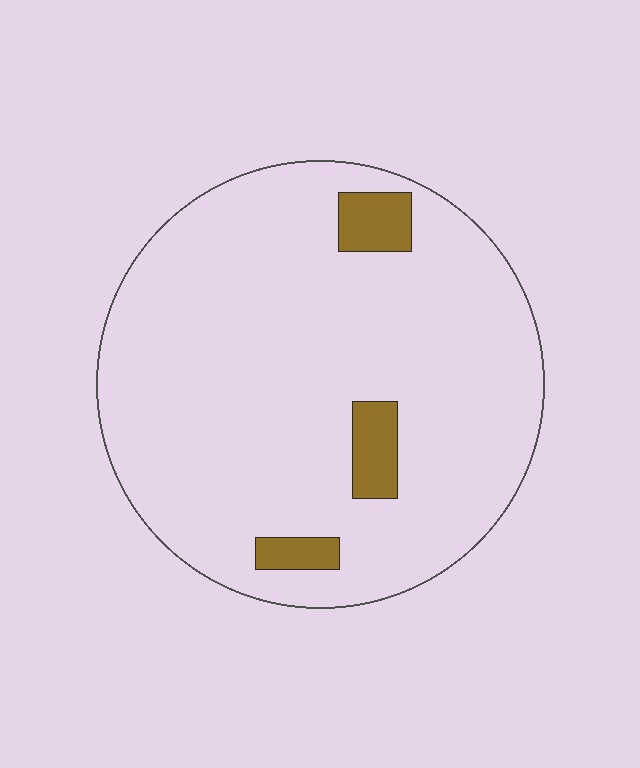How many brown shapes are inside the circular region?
3.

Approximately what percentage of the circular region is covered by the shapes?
Approximately 5%.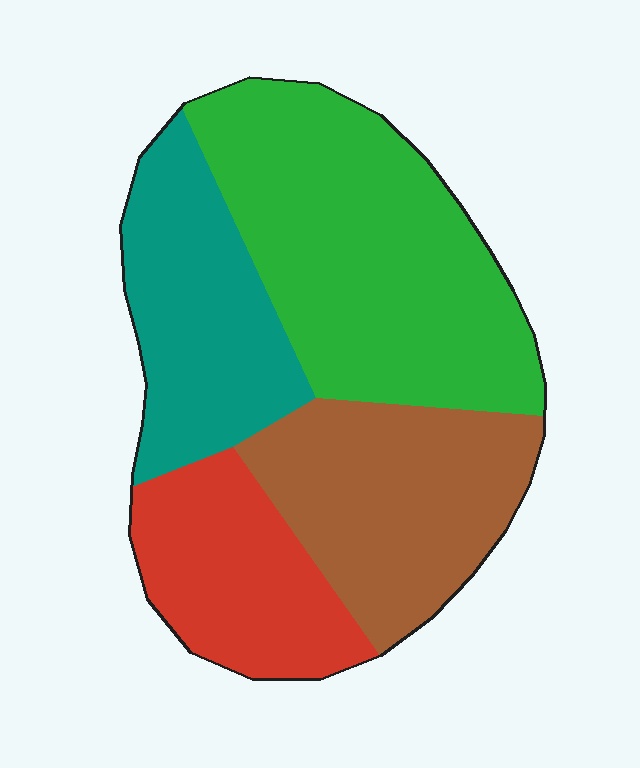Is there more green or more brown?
Green.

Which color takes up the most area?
Green, at roughly 35%.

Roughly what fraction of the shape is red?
Red covers 18% of the shape.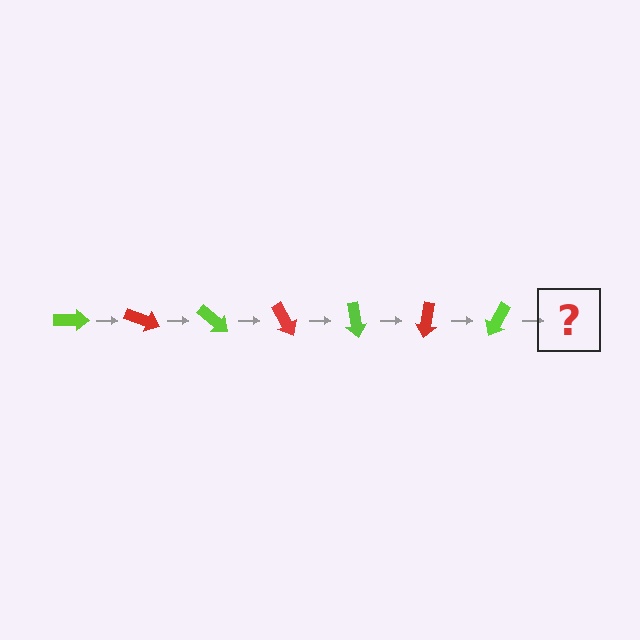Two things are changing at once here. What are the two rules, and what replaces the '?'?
The two rules are that it rotates 20 degrees each step and the color cycles through lime and red. The '?' should be a red arrow, rotated 140 degrees from the start.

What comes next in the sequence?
The next element should be a red arrow, rotated 140 degrees from the start.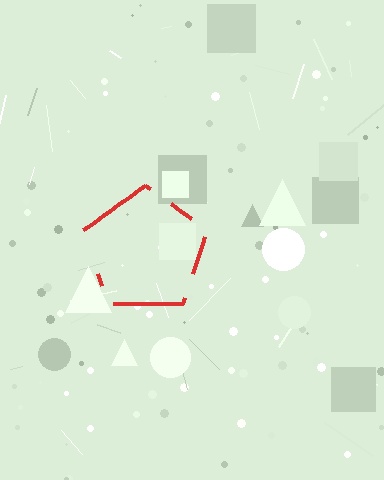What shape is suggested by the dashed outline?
The dashed outline suggests a pentagon.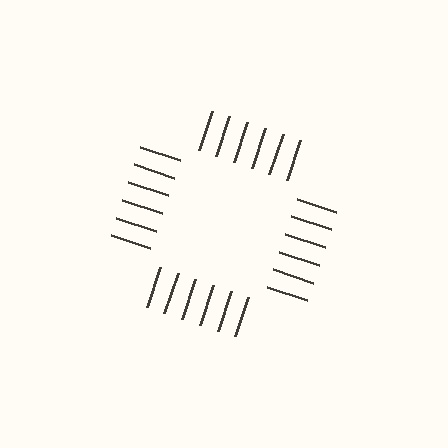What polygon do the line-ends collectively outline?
An illusory square — the line segments terminate on its edges but no continuous stroke is drawn.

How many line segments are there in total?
24 — 6 along each of the 4 edges.